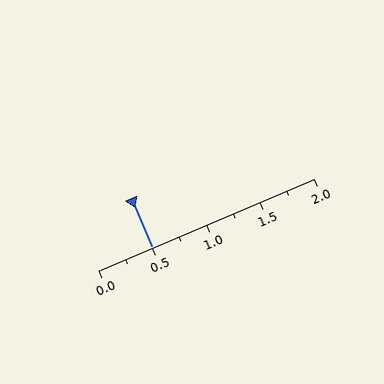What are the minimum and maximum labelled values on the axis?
The axis runs from 0.0 to 2.0.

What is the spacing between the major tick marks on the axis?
The major ticks are spaced 0.5 apart.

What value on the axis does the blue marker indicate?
The marker indicates approximately 0.5.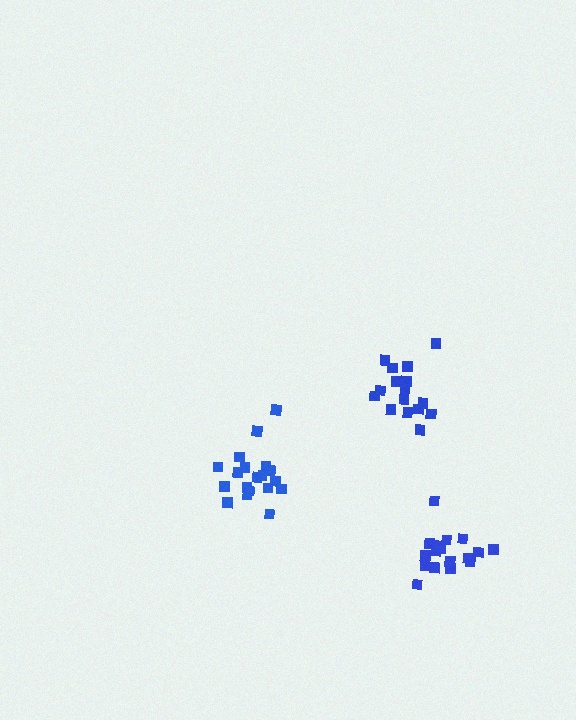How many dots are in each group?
Group 1: 19 dots, Group 2: 17 dots, Group 3: 18 dots (54 total).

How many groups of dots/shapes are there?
There are 3 groups.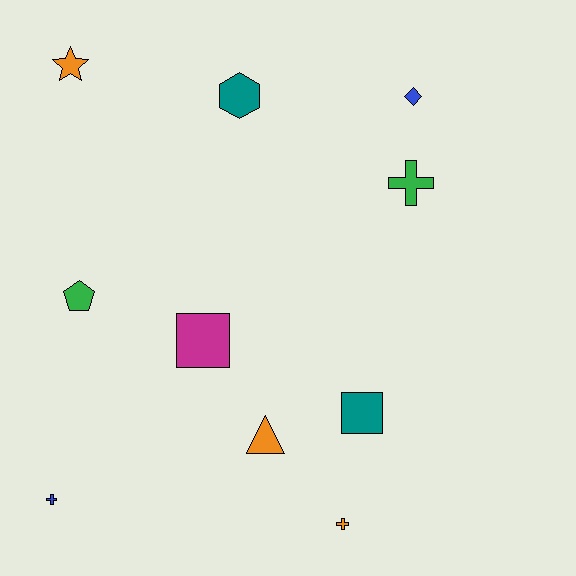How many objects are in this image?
There are 10 objects.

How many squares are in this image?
There are 2 squares.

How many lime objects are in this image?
There are no lime objects.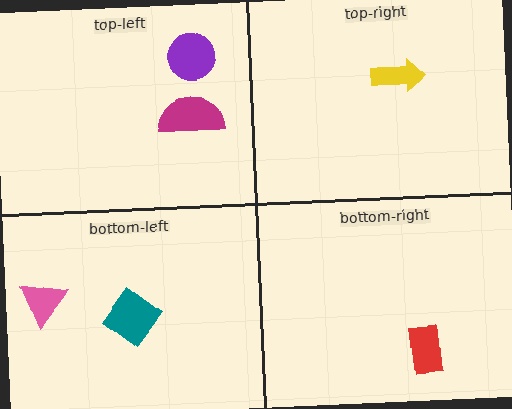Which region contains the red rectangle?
The bottom-right region.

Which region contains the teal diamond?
The bottom-left region.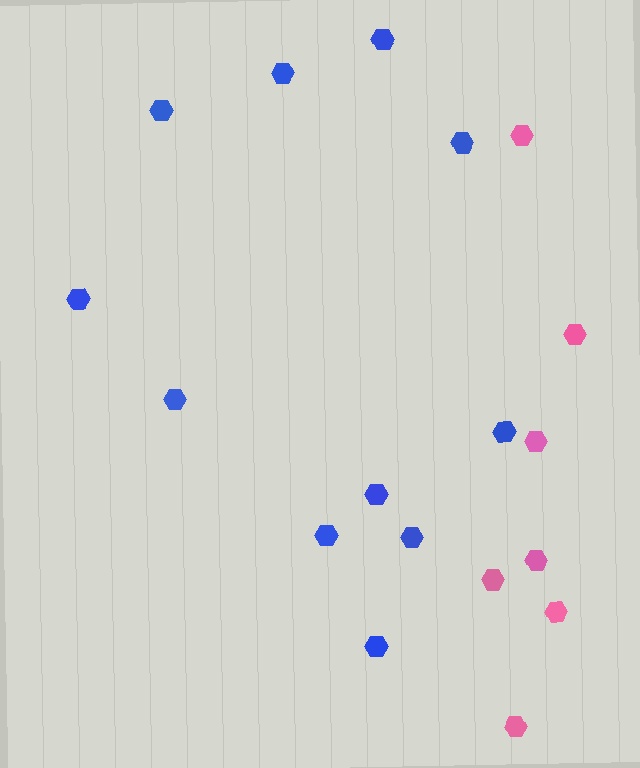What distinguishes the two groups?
There are 2 groups: one group of blue hexagons (11) and one group of pink hexagons (7).